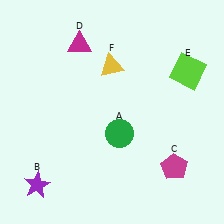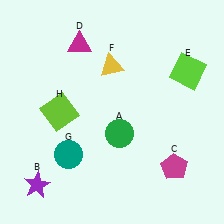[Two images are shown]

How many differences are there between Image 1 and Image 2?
There are 2 differences between the two images.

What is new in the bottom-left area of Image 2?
A teal circle (G) was added in the bottom-left area of Image 2.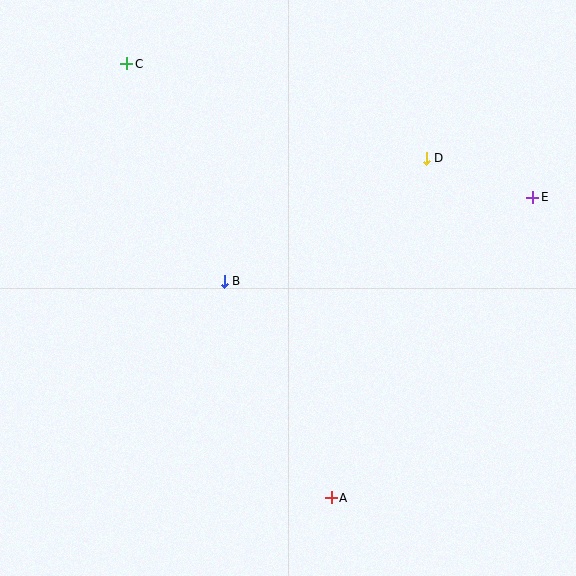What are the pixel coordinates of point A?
Point A is at (331, 498).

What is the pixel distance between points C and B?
The distance between C and B is 238 pixels.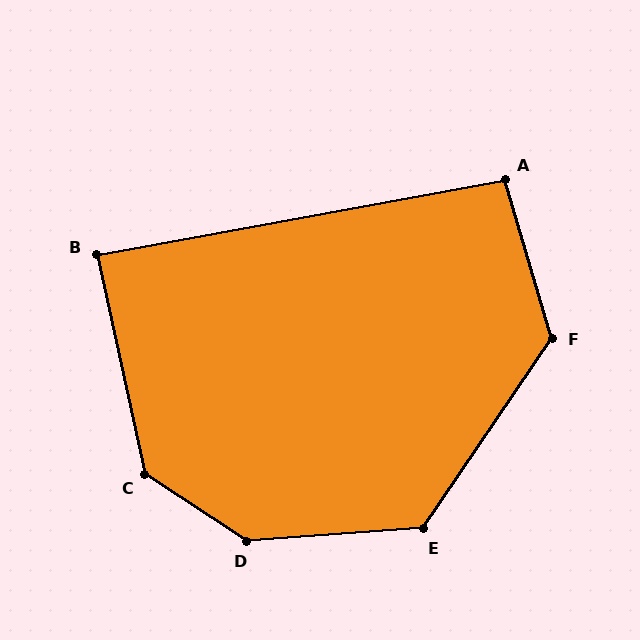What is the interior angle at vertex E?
Approximately 128 degrees (obtuse).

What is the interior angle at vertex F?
Approximately 130 degrees (obtuse).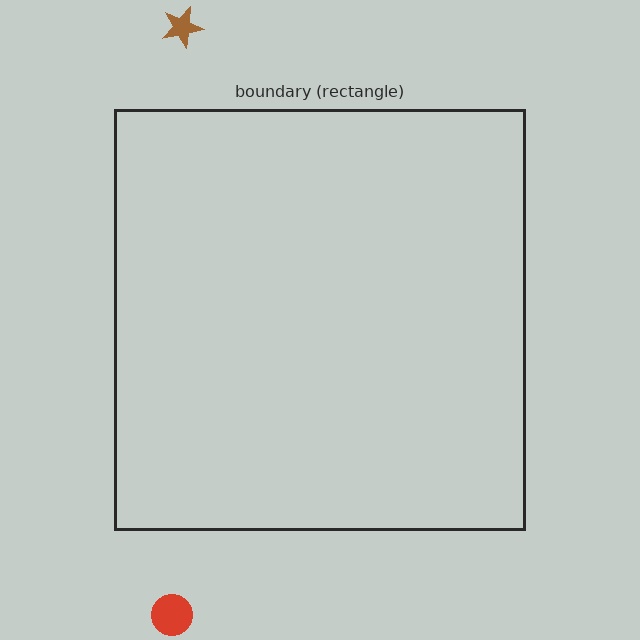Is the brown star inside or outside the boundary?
Outside.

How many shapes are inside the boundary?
0 inside, 2 outside.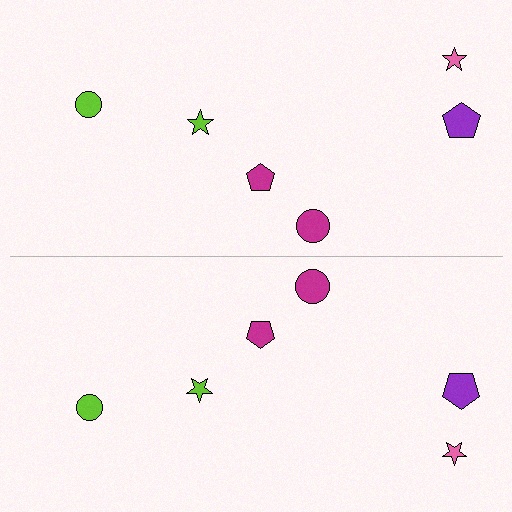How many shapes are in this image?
There are 12 shapes in this image.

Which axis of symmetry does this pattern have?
The pattern has a horizontal axis of symmetry running through the center of the image.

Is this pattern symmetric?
Yes, this pattern has bilateral (reflection) symmetry.